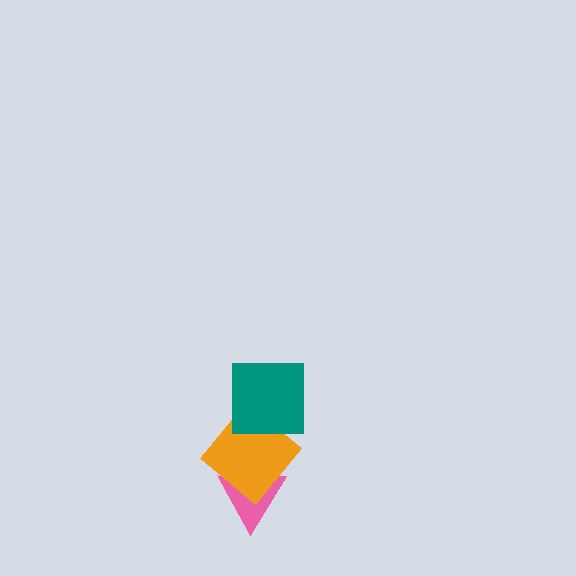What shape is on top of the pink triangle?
The orange diamond is on top of the pink triangle.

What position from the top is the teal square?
The teal square is 1st from the top.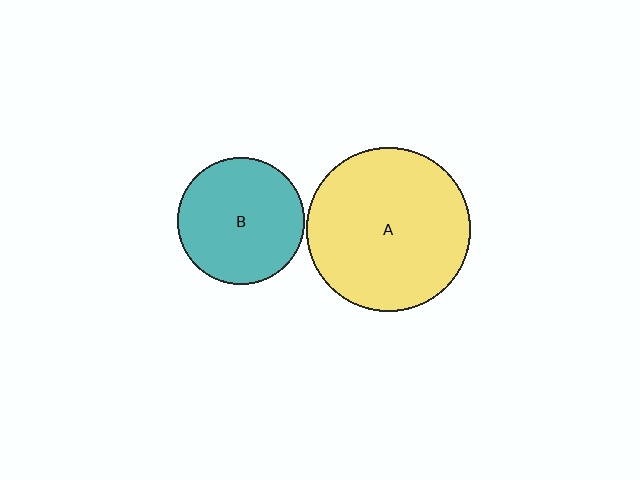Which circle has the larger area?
Circle A (yellow).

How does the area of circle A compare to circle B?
Approximately 1.7 times.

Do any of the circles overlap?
No, none of the circles overlap.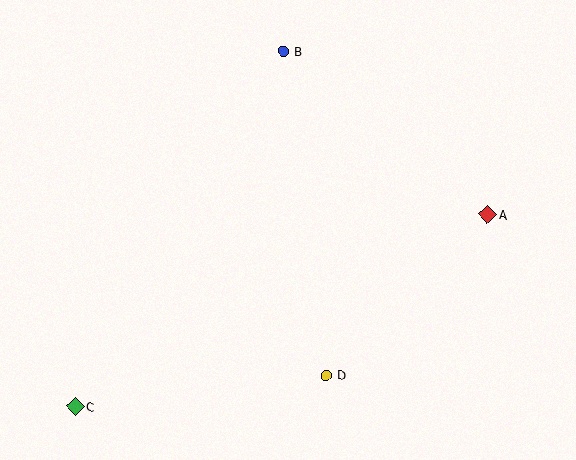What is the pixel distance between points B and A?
The distance between B and A is 262 pixels.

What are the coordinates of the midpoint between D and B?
The midpoint between D and B is at (304, 213).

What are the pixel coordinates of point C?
Point C is at (75, 406).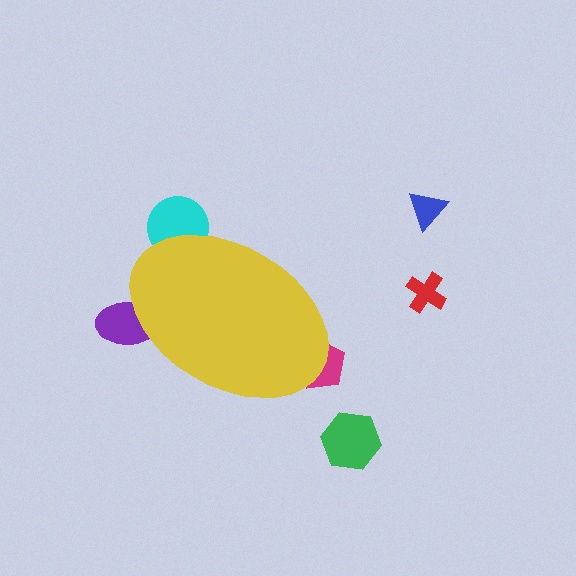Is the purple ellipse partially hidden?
Yes, the purple ellipse is partially hidden behind the yellow ellipse.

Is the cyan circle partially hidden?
Yes, the cyan circle is partially hidden behind the yellow ellipse.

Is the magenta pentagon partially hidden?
Yes, the magenta pentagon is partially hidden behind the yellow ellipse.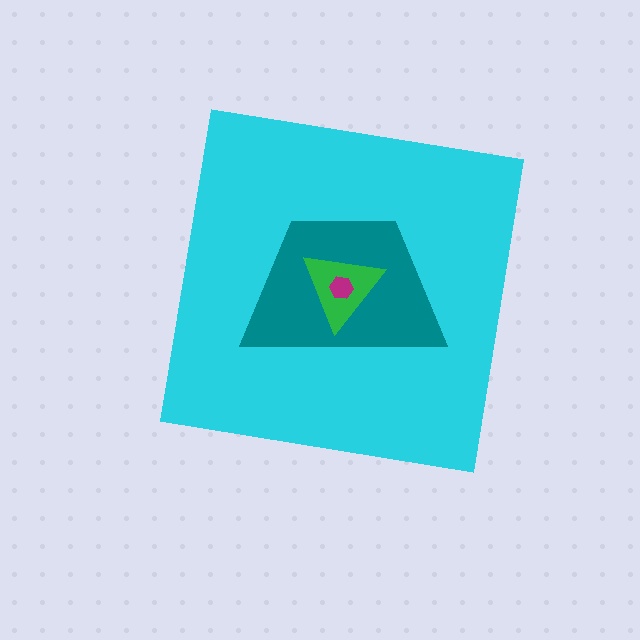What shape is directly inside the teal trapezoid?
The green triangle.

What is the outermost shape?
The cyan square.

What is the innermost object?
The magenta hexagon.